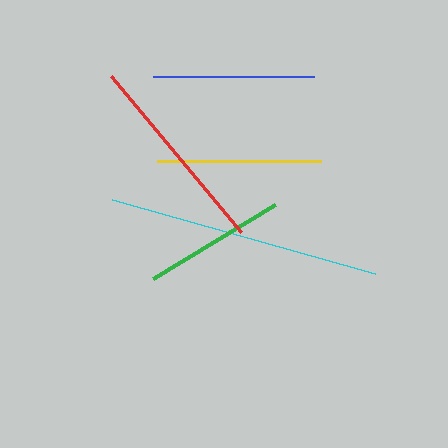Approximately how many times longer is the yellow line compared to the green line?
The yellow line is approximately 1.1 times the length of the green line.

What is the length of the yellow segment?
The yellow segment is approximately 164 pixels long.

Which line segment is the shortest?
The green line is the shortest at approximately 143 pixels.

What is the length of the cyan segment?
The cyan segment is approximately 274 pixels long.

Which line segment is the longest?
The cyan line is the longest at approximately 274 pixels.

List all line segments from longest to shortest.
From longest to shortest: cyan, red, yellow, blue, green.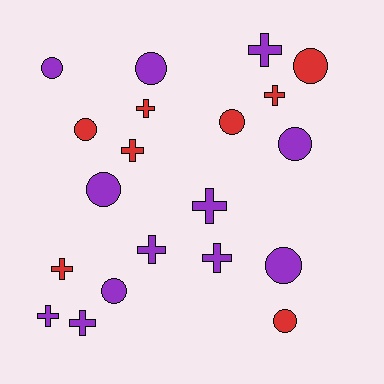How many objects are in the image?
There are 20 objects.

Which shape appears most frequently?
Circle, with 10 objects.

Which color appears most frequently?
Purple, with 12 objects.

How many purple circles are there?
There are 6 purple circles.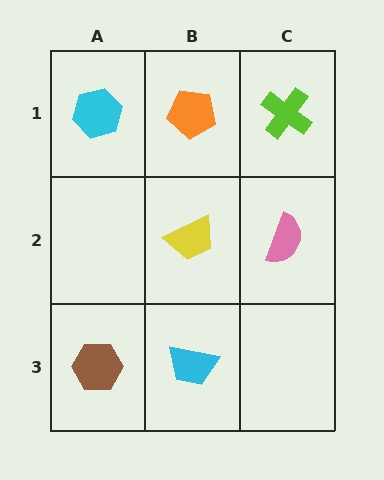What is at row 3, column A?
A brown hexagon.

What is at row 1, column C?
A lime cross.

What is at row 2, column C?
A pink semicircle.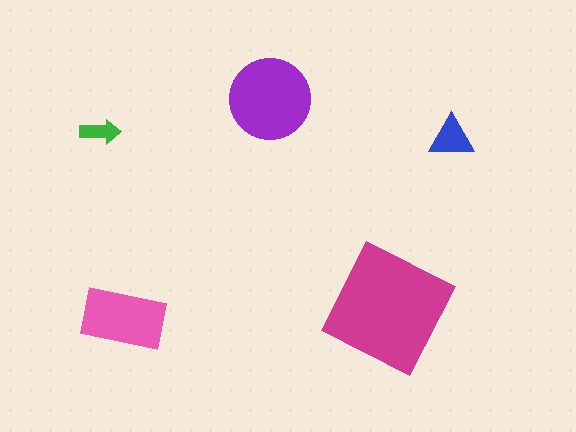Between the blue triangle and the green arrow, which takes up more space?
The blue triangle.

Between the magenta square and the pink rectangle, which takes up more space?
The magenta square.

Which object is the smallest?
The green arrow.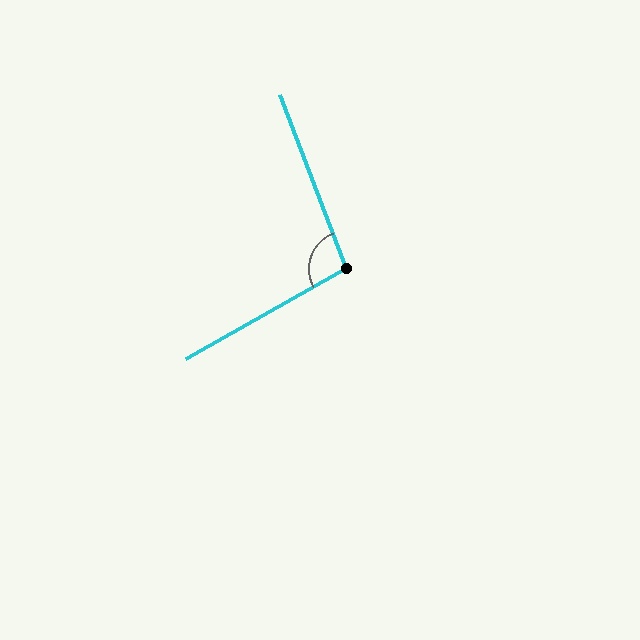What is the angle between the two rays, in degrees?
Approximately 98 degrees.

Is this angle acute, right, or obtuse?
It is obtuse.